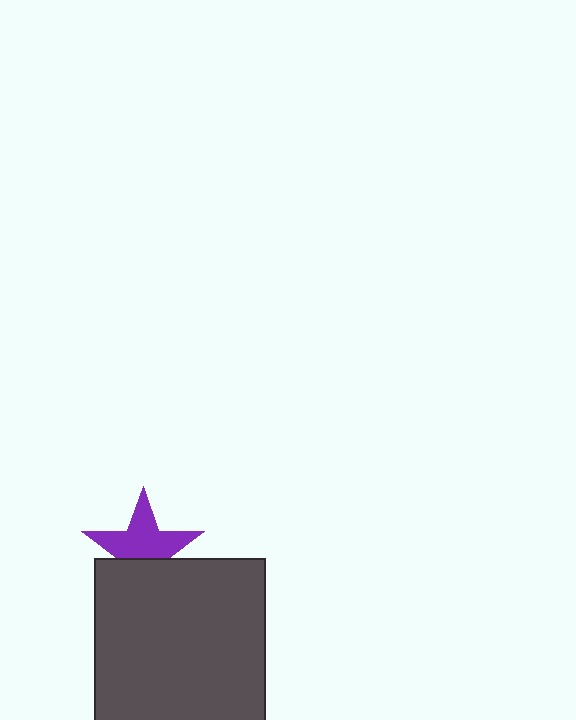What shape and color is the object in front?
The object in front is a dark gray square.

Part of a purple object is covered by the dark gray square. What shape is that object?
It is a star.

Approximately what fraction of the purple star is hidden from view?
Roughly 38% of the purple star is hidden behind the dark gray square.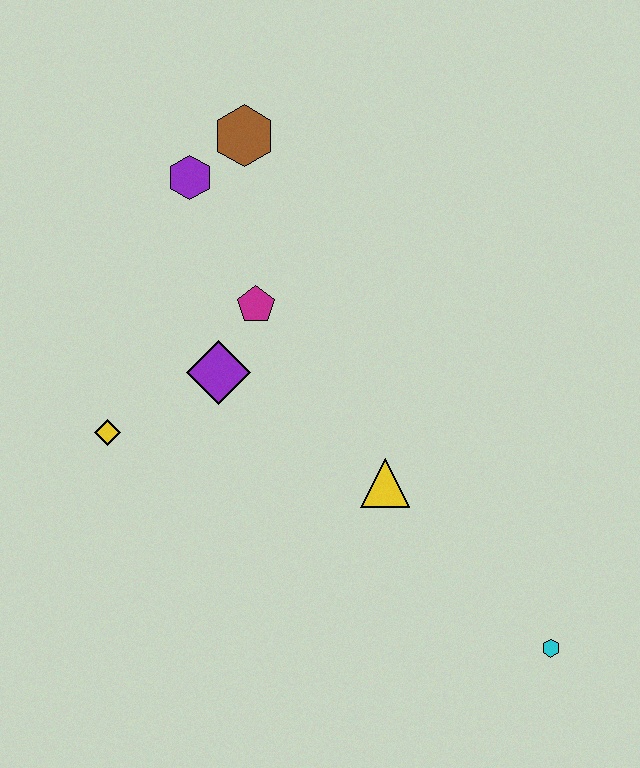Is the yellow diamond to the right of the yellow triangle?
No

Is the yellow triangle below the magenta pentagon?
Yes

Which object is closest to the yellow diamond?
The purple diamond is closest to the yellow diamond.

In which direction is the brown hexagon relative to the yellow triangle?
The brown hexagon is above the yellow triangle.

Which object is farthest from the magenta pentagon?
The cyan hexagon is farthest from the magenta pentagon.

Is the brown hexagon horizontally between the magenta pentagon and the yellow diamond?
Yes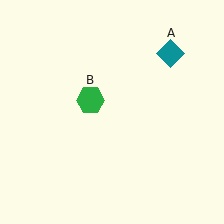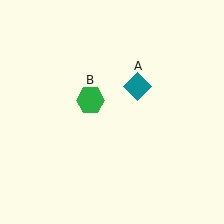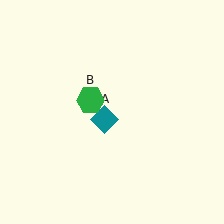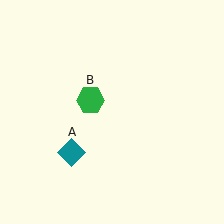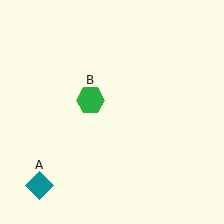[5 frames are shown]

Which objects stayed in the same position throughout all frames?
Green hexagon (object B) remained stationary.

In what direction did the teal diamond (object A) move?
The teal diamond (object A) moved down and to the left.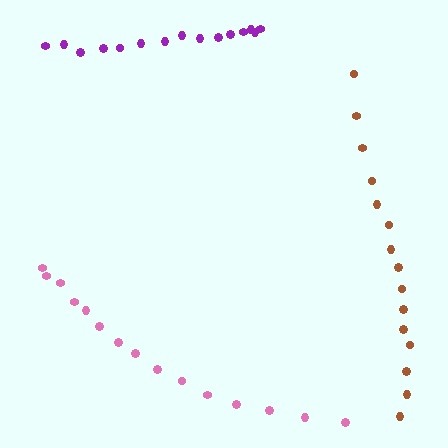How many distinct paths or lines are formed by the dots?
There are 3 distinct paths.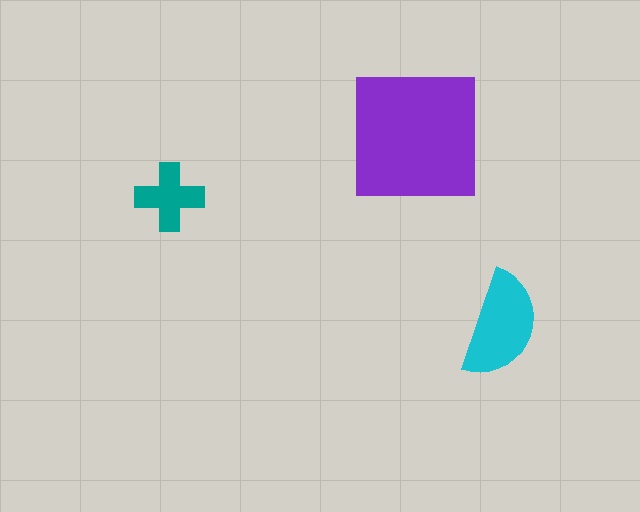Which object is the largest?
The purple square.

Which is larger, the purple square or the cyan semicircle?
The purple square.